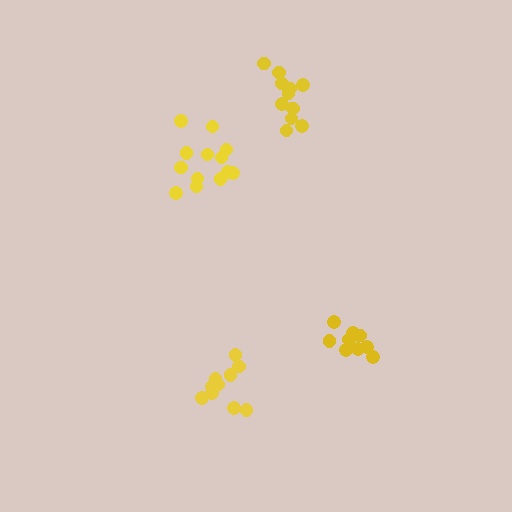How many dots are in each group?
Group 1: 10 dots, Group 2: 13 dots, Group 3: 9 dots, Group 4: 11 dots (43 total).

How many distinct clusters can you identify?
There are 4 distinct clusters.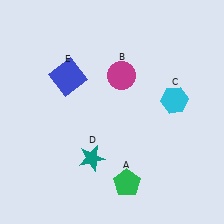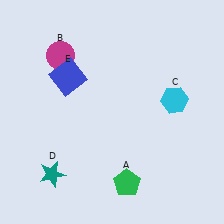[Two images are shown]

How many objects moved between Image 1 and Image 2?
2 objects moved between the two images.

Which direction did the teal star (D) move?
The teal star (D) moved left.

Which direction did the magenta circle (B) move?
The magenta circle (B) moved left.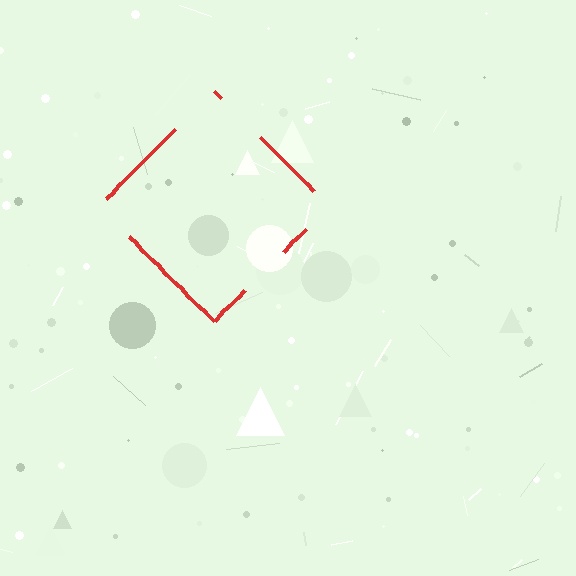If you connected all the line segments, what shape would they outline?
They would outline a diamond.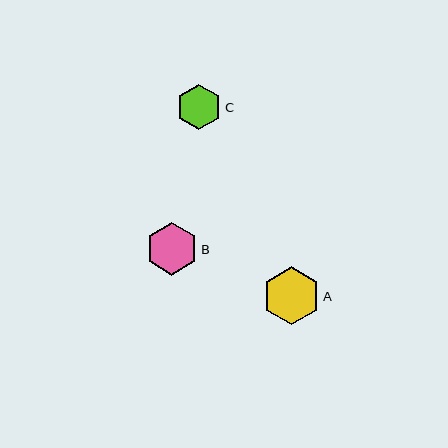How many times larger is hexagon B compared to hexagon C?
Hexagon B is approximately 1.2 times the size of hexagon C.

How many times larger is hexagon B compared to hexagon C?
Hexagon B is approximately 1.2 times the size of hexagon C.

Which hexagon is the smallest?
Hexagon C is the smallest with a size of approximately 45 pixels.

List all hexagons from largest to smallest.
From largest to smallest: A, B, C.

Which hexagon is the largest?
Hexagon A is the largest with a size of approximately 57 pixels.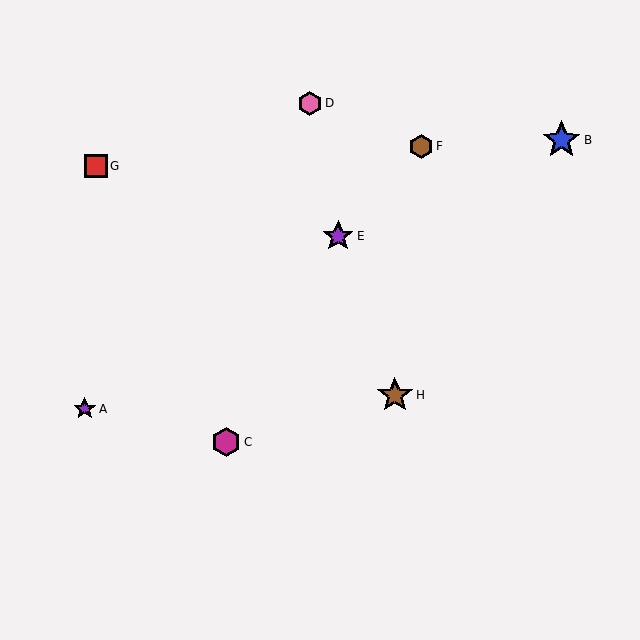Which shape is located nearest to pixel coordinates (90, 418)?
The purple star (labeled A) at (85, 409) is nearest to that location.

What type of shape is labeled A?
Shape A is a purple star.